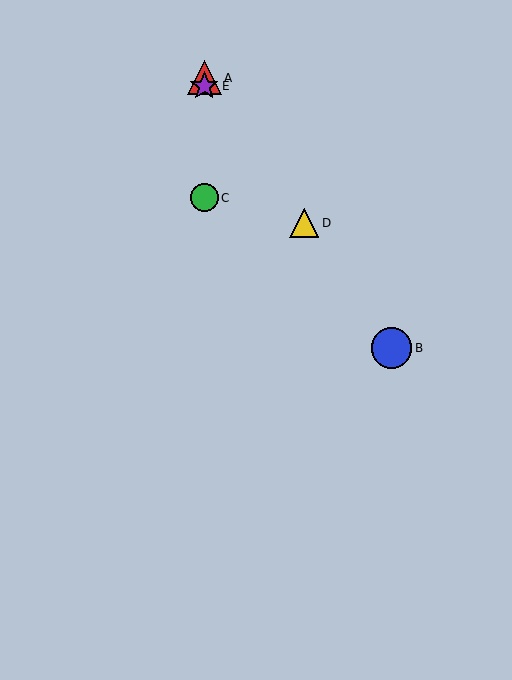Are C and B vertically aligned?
No, C is at x≈204 and B is at x≈391.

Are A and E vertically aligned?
Yes, both are at x≈204.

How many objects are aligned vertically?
3 objects (A, C, E) are aligned vertically.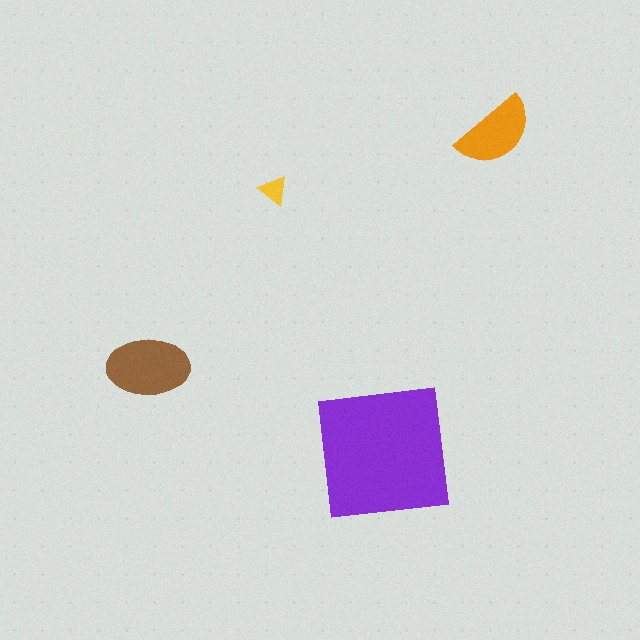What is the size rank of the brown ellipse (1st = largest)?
2nd.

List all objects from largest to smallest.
The purple square, the brown ellipse, the orange semicircle, the yellow triangle.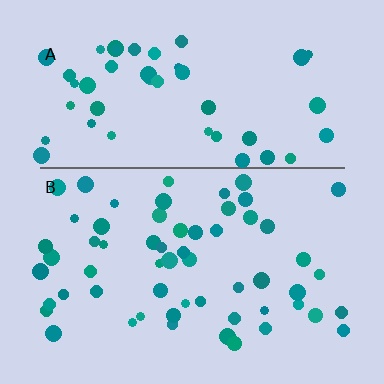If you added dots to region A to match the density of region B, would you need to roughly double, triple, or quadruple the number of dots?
Approximately double.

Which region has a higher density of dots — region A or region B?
B (the bottom).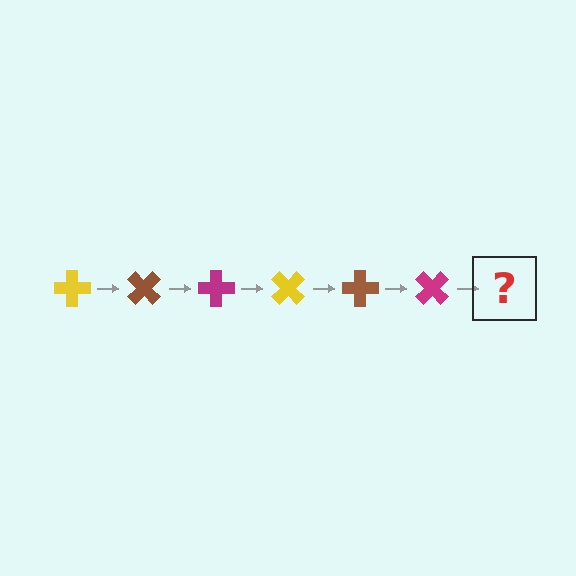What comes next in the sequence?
The next element should be a yellow cross, rotated 270 degrees from the start.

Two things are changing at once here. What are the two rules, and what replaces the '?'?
The two rules are that it rotates 45 degrees each step and the color cycles through yellow, brown, and magenta. The '?' should be a yellow cross, rotated 270 degrees from the start.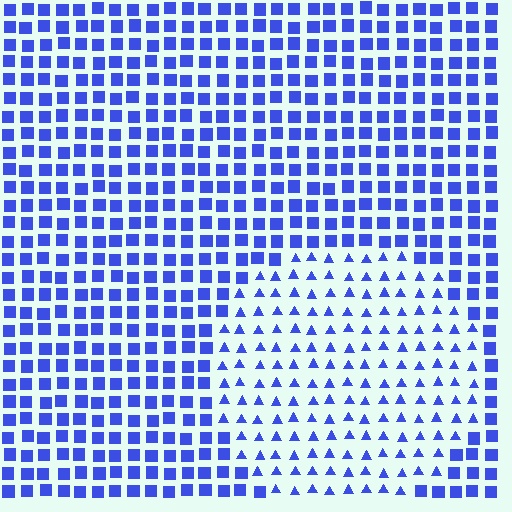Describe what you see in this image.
The image is filled with small blue elements arranged in a uniform grid. A circle-shaped region contains triangles, while the surrounding area contains squares. The boundary is defined purely by the change in element shape.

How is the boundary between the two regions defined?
The boundary is defined by a change in element shape: triangles inside vs. squares outside. All elements share the same color and spacing.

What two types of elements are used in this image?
The image uses triangles inside the circle region and squares outside it.